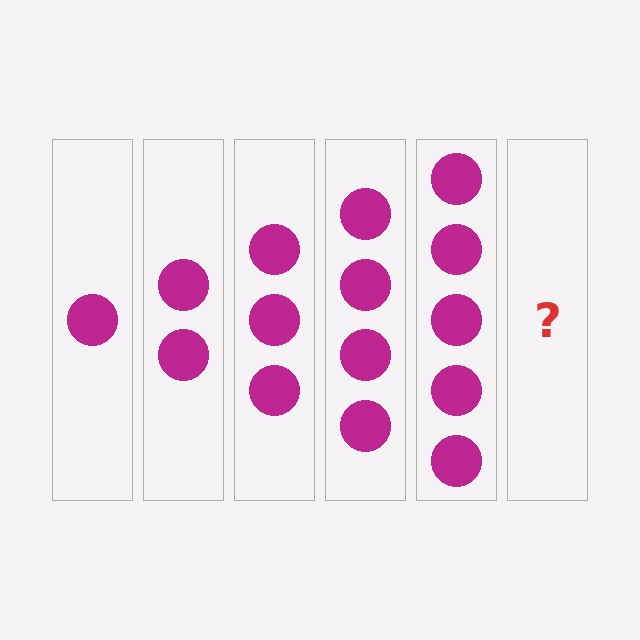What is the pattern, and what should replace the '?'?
The pattern is that each step adds one more circle. The '?' should be 6 circles.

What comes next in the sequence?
The next element should be 6 circles.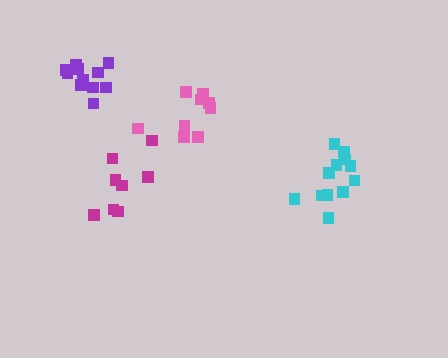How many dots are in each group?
Group 1: 8 dots, Group 2: 12 dots, Group 3: 9 dots, Group 4: 11 dots (40 total).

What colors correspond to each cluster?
The clusters are colored: magenta, cyan, pink, purple.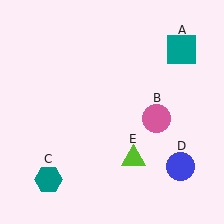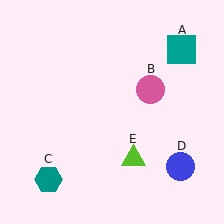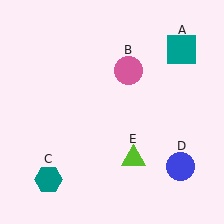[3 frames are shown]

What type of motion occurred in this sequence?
The pink circle (object B) rotated counterclockwise around the center of the scene.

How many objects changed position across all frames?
1 object changed position: pink circle (object B).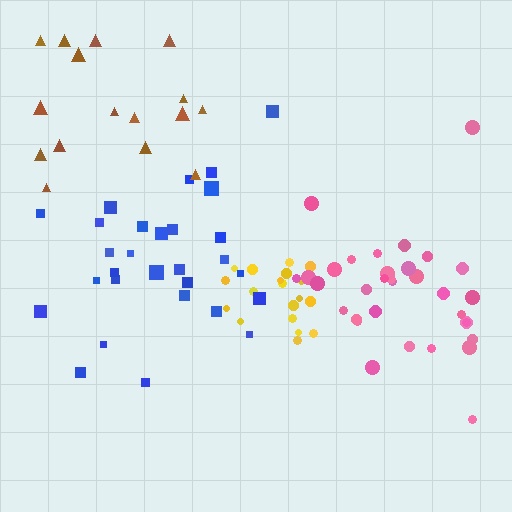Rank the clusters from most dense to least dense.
yellow, pink, blue, brown.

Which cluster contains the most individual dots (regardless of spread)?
Pink (33).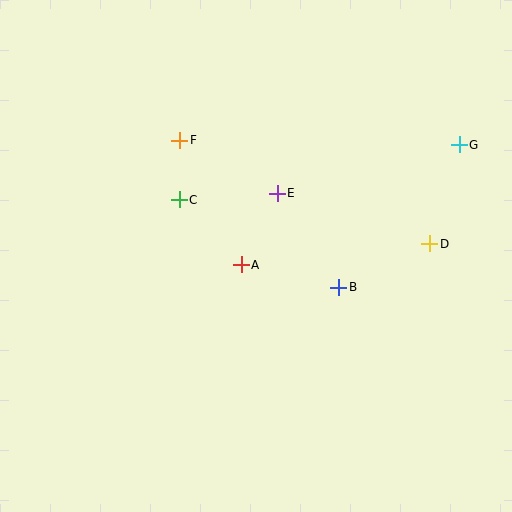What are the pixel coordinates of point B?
Point B is at (339, 287).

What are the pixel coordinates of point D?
Point D is at (430, 244).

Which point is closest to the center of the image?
Point A at (241, 265) is closest to the center.